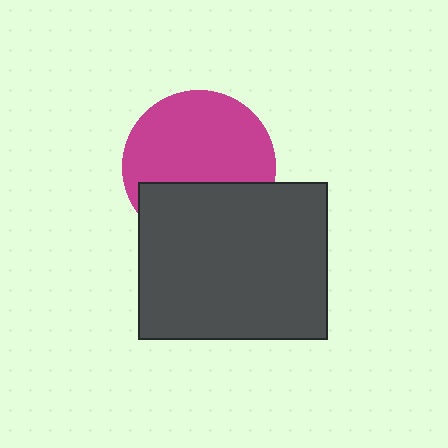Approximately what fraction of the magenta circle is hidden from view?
Roughly 37% of the magenta circle is hidden behind the dark gray rectangle.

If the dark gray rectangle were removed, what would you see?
You would see the complete magenta circle.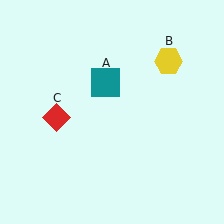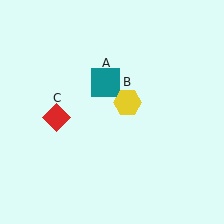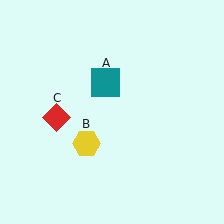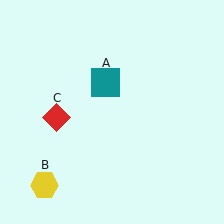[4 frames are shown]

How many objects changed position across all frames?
1 object changed position: yellow hexagon (object B).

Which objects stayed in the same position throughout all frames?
Teal square (object A) and red diamond (object C) remained stationary.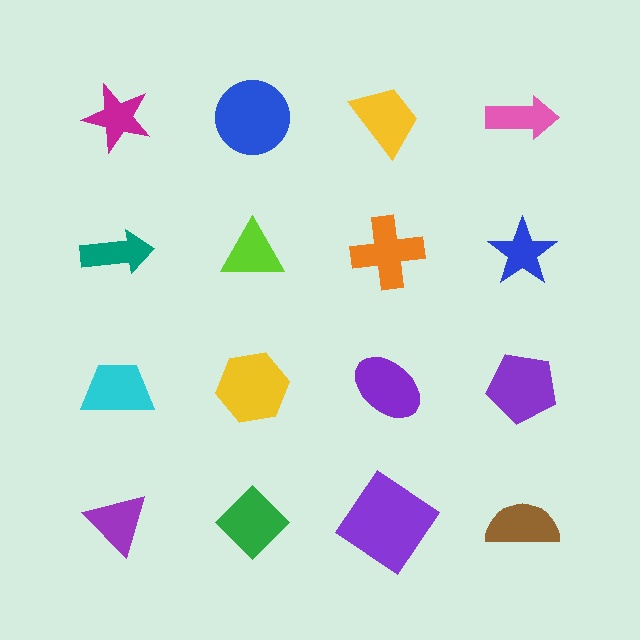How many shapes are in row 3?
4 shapes.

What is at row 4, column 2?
A green diamond.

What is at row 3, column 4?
A purple pentagon.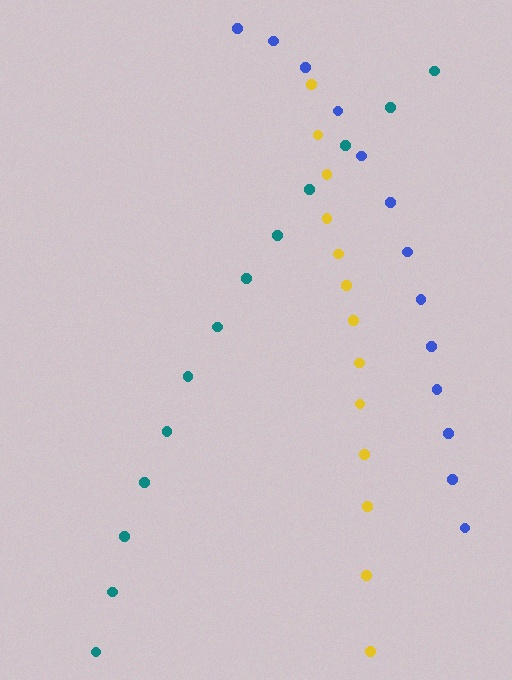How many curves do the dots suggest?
There are 3 distinct paths.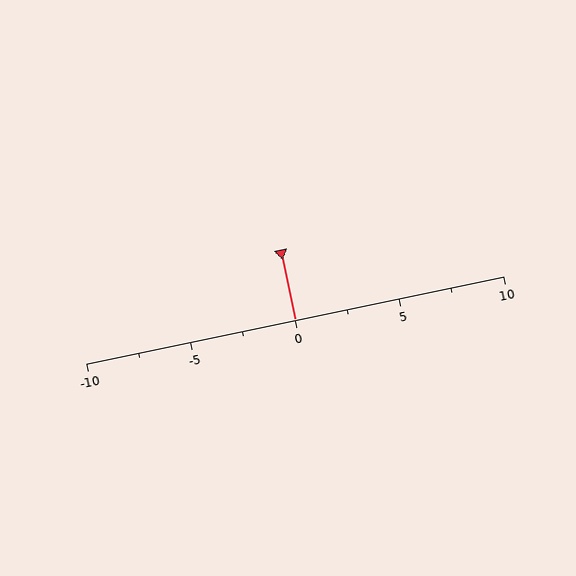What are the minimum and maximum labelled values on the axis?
The axis runs from -10 to 10.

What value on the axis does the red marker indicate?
The marker indicates approximately 0.